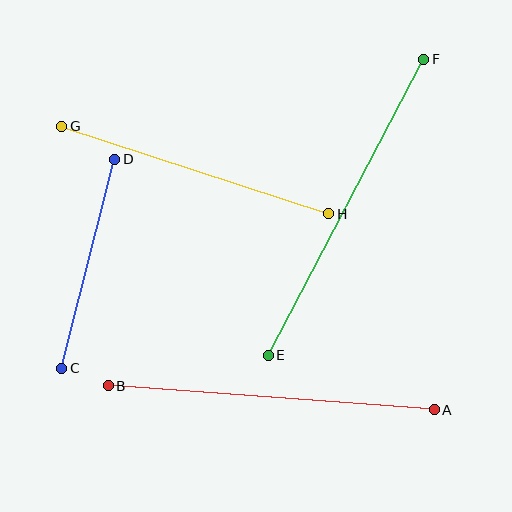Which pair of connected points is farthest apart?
Points E and F are farthest apart.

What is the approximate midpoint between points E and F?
The midpoint is at approximately (346, 207) pixels.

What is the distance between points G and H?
The distance is approximately 281 pixels.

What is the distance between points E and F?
The distance is approximately 334 pixels.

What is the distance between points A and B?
The distance is approximately 327 pixels.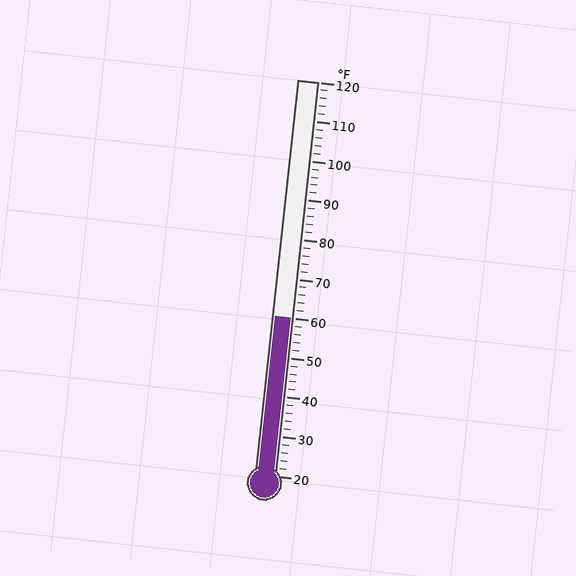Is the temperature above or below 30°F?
The temperature is above 30°F.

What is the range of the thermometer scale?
The thermometer scale ranges from 20°F to 120°F.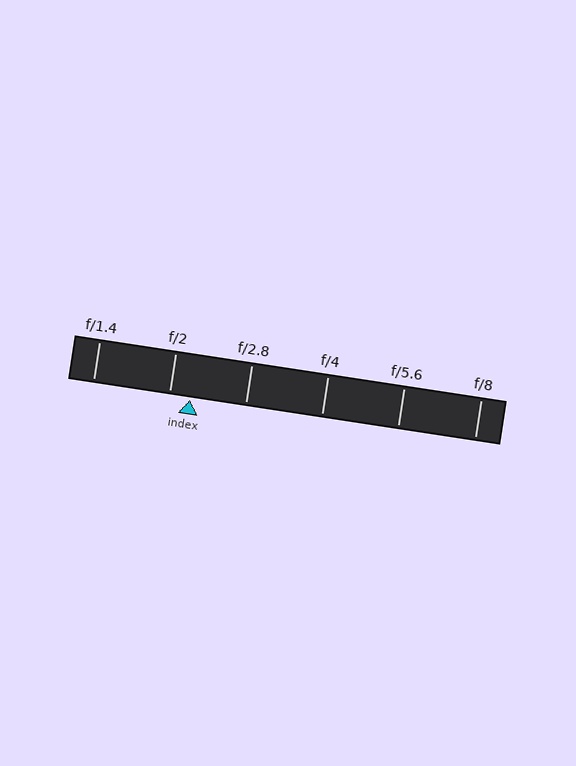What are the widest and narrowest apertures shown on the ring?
The widest aperture shown is f/1.4 and the narrowest is f/8.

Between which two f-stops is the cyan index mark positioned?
The index mark is between f/2 and f/2.8.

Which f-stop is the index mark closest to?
The index mark is closest to f/2.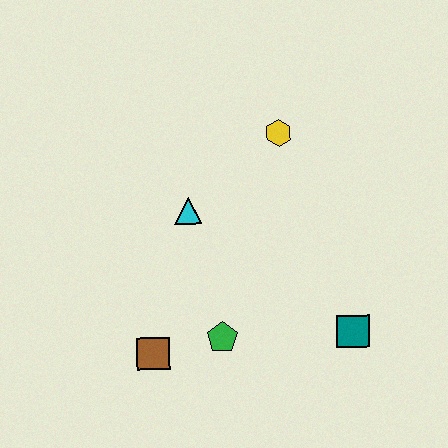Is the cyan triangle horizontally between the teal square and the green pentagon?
No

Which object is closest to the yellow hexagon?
The cyan triangle is closest to the yellow hexagon.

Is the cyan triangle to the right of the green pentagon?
No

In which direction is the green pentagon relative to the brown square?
The green pentagon is to the right of the brown square.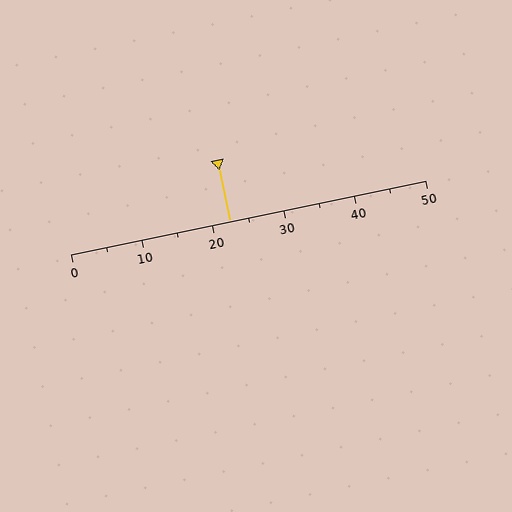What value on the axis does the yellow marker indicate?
The marker indicates approximately 22.5.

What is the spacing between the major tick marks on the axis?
The major ticks are spaced 10 apart.